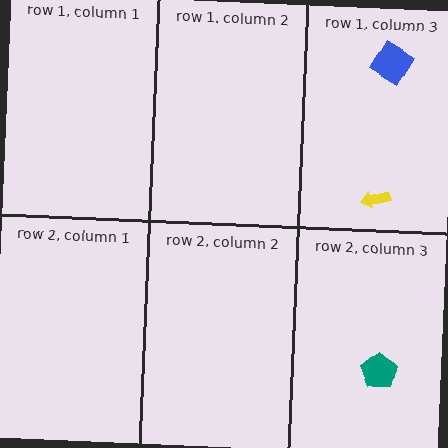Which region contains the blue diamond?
The row 1, column 3 region.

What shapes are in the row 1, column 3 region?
The yellow arrow, the blue diamond.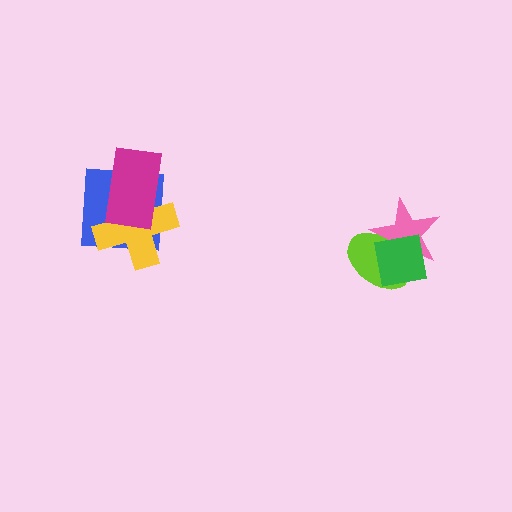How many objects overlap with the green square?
2 objects overlap with the green square.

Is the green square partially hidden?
No, no other shape covers it.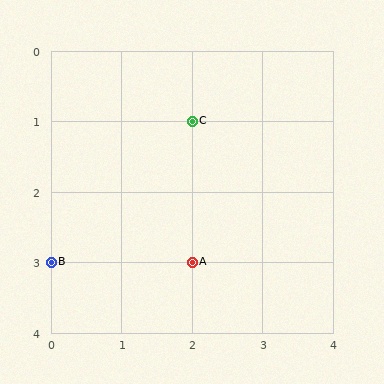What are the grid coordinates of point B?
Point B is at grid coordinates (0, 3).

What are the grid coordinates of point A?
Point A is at grid coordinates (2, 3).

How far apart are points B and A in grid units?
Points B and A are 2 columns apart.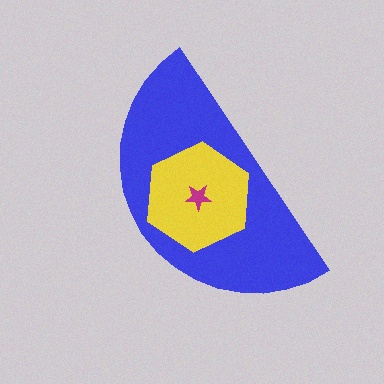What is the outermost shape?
The blue semicircle.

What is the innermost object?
The magenta star.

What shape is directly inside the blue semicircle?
The yellow hexagon.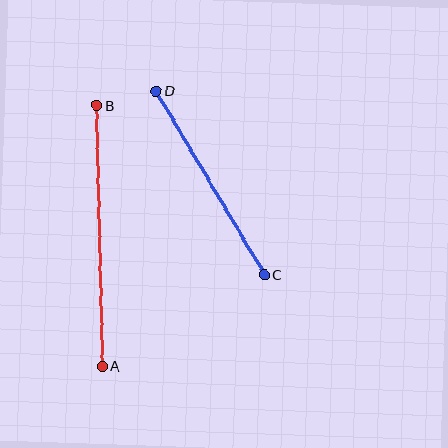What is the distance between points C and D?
The distance is approximately 213 pixels.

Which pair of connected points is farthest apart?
Points A and B are farthest apart.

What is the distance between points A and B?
The distance is approximately 261 pixels.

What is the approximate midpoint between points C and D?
The midpoint is at approximately (211, 183) pixels.